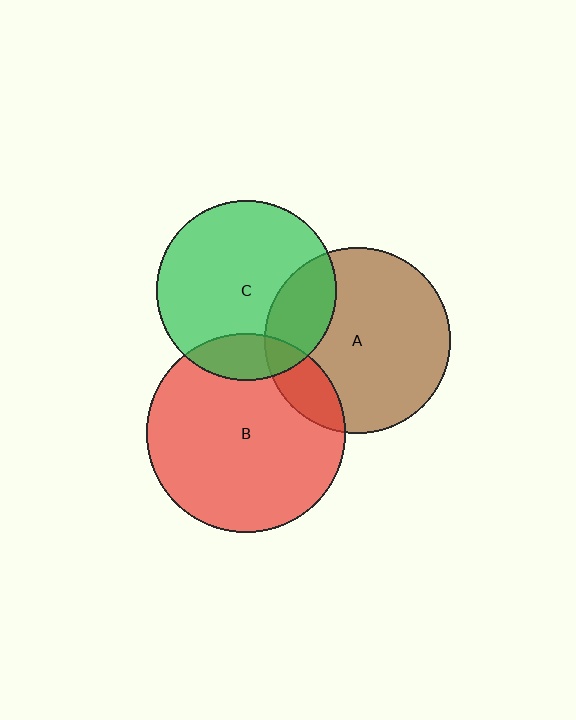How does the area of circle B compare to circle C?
Approximately 1.2 times.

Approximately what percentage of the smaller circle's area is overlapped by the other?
Approximately 15%.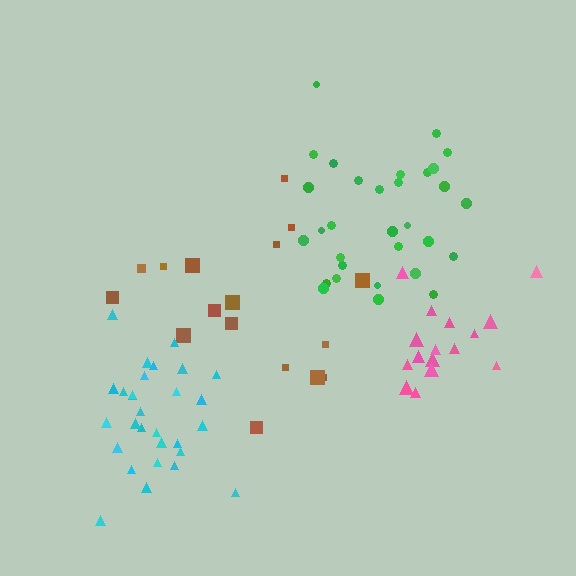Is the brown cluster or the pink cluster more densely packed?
Pink.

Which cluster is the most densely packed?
Cyan.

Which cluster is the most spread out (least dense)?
Brown.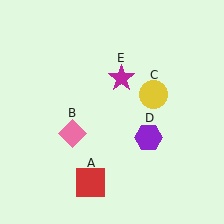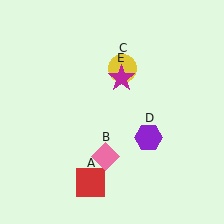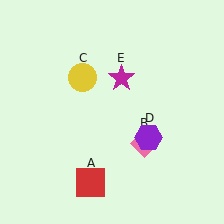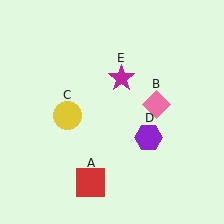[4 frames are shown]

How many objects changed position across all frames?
2 objects changed position: pink diamond (object B), yellow circle (object C).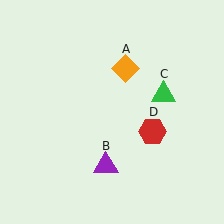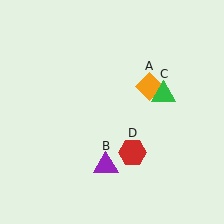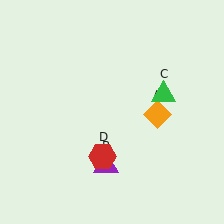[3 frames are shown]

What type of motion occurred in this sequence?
The orange diamond (object A), red hexagon (object D) rotated clockwise around the center of the scene.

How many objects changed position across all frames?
2 objects changed position: orange diamond (object A), red hexagon (object D).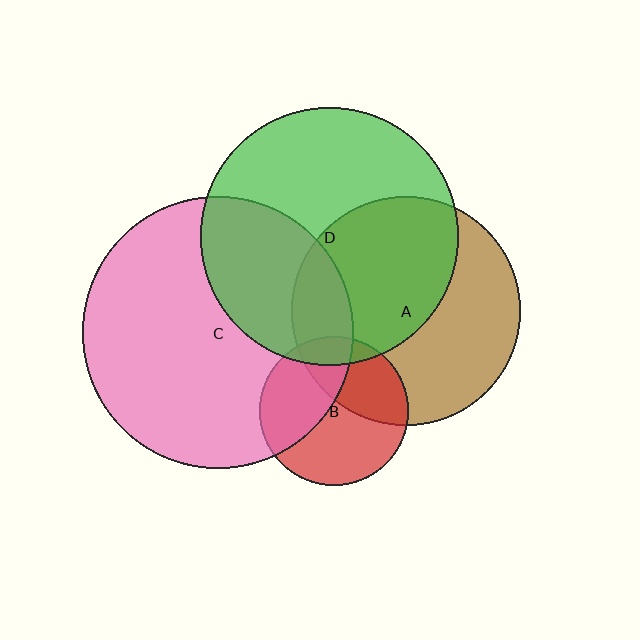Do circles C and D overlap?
Yes.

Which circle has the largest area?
Circle C (pink).